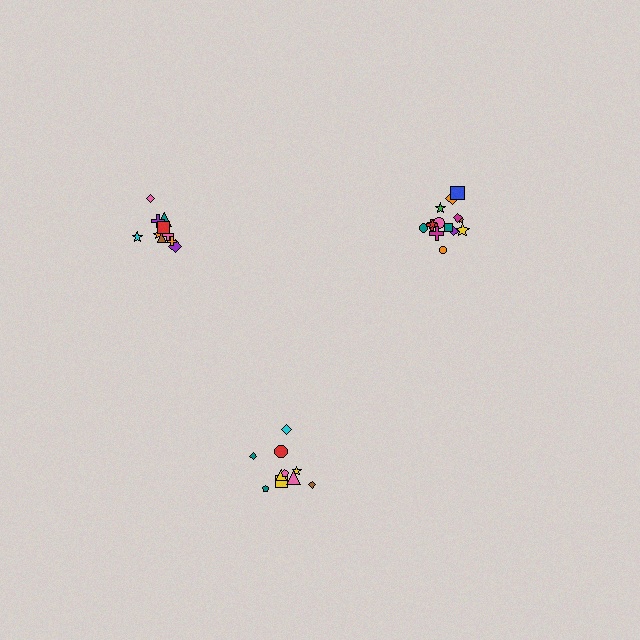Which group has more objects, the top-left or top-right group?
The top-right group.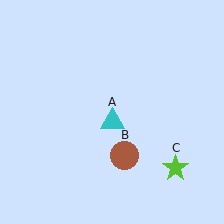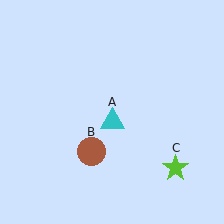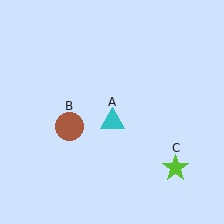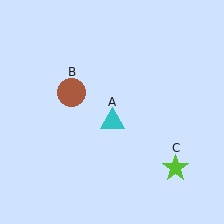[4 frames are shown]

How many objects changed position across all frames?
1 object changed position: brown circle (object B).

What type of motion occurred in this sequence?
The brown circle (object B) rotated clockwise around the center of the scene.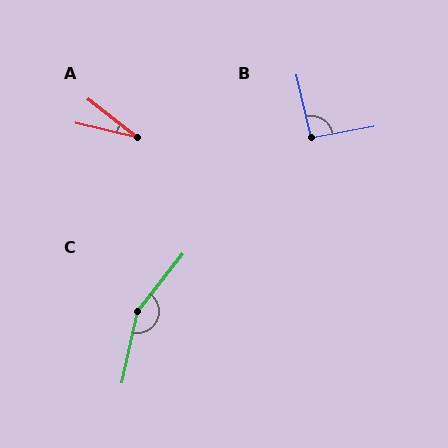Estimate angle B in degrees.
Approximately 92 degrees.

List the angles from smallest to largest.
A (25°), B (92°), C (154°).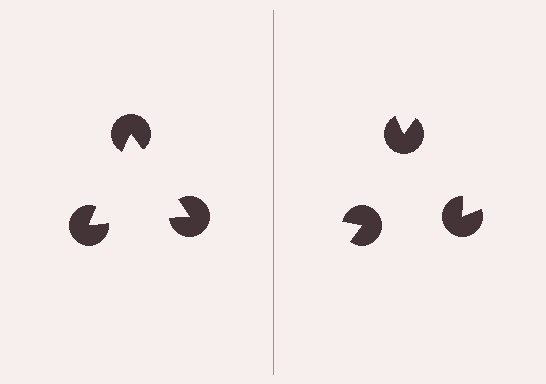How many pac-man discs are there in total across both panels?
6 — 3 on each side.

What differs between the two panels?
The pac-man discs are positioned identically on both sides; only the wedge orientations differ. On the left they align to a triangle; on the right they are misaligned.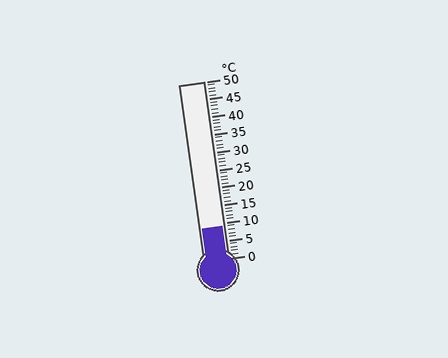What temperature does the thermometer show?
The thermometer shows approximately 9°C.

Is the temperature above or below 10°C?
The temperature is below 10°C.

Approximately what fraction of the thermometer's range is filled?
The thermometer is filled to approximately 20% of its range.